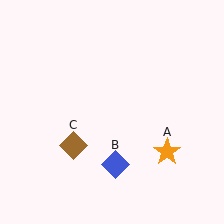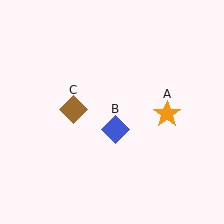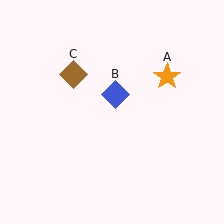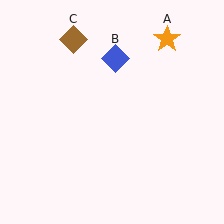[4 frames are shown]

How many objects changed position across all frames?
3 objects changed position: orange star (object A), blue diamond (object B), brown diamond (object C).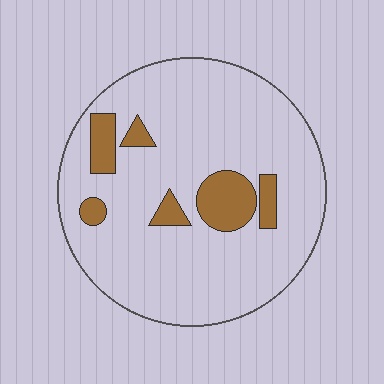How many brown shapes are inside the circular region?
6.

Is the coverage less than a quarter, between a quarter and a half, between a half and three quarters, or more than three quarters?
Less than a quarter.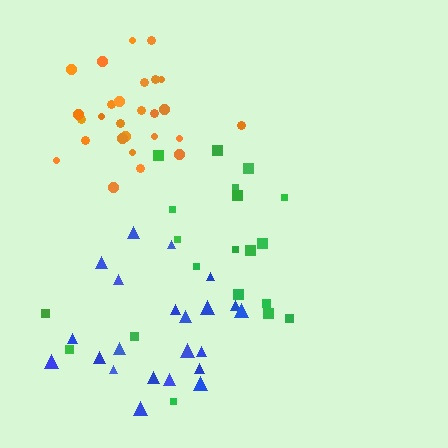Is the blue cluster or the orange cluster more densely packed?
Orange.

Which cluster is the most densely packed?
Orange.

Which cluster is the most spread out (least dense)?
Green.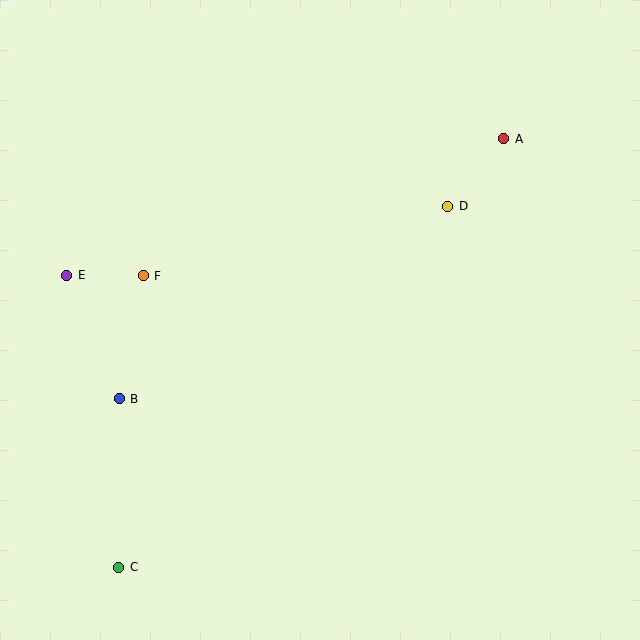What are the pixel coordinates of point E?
Point E is at (67, 275).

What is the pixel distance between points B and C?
The distance between B and C is 168 pixels.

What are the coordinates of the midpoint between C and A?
The midpoint between C and A is at (311, 353).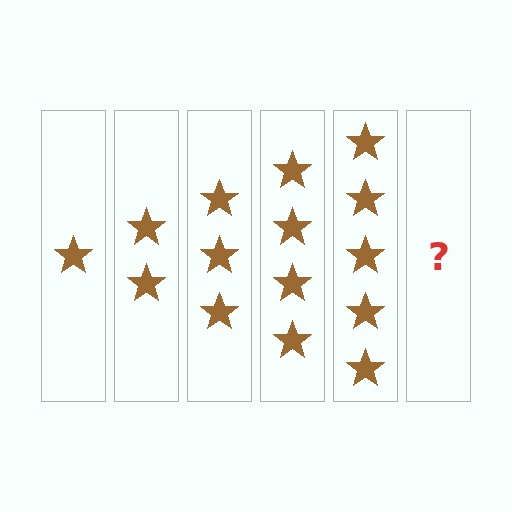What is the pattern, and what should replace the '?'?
The pattern is that each step adds one more star. The '?' should be 6 stars.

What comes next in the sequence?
The next element should be 6 stars.